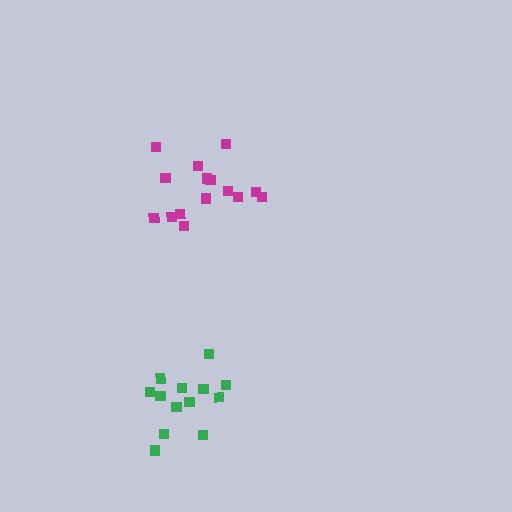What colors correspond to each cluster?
The clusters are colored: magenta, green.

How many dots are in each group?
Group 1: 15 dots, Group 2: 13 dots (28 total).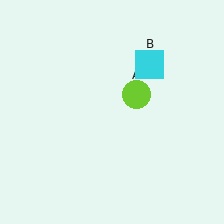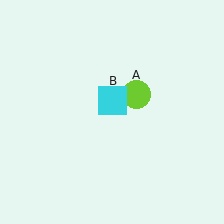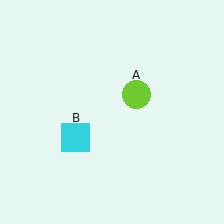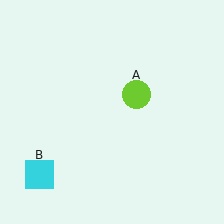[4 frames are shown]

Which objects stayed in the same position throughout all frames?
Lime circle (object A) remained stationary.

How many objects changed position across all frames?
1 object changed position: cyan square (object B).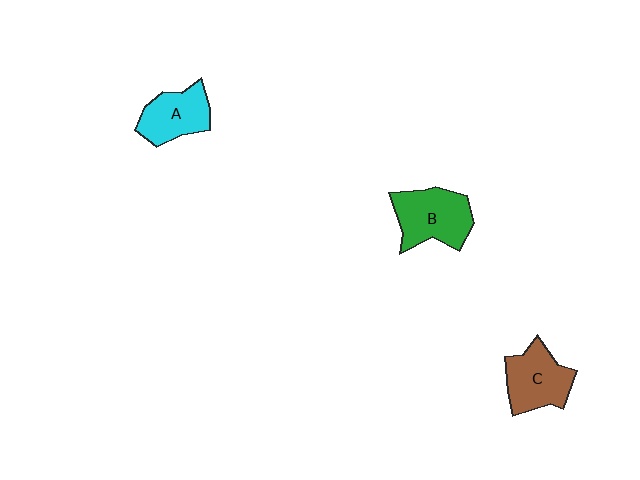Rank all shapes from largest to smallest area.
From largest to smallest: B (green), C (brown), A (cyan).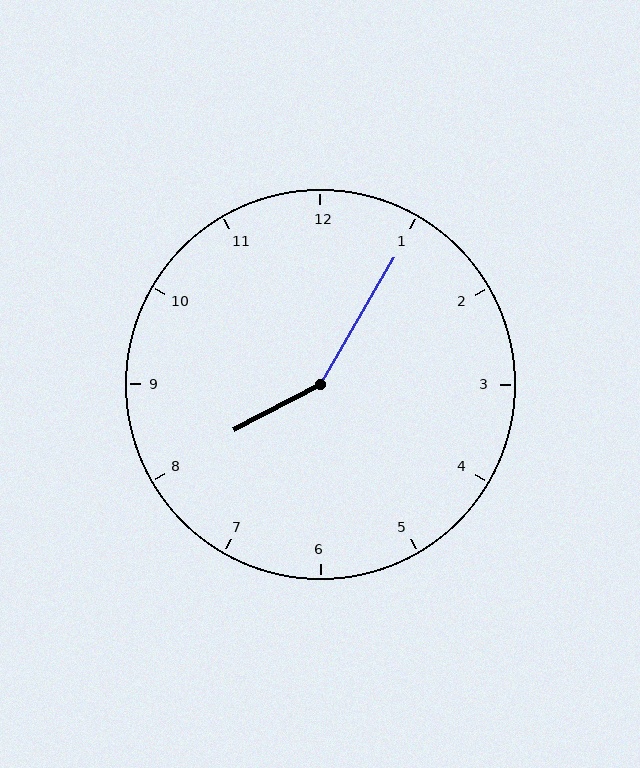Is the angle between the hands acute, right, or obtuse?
It is obtuse.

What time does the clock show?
8:05.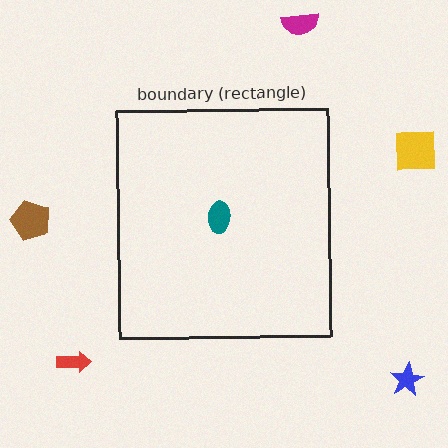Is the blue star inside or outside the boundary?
Outside.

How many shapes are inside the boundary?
1 inside, 5 outside.